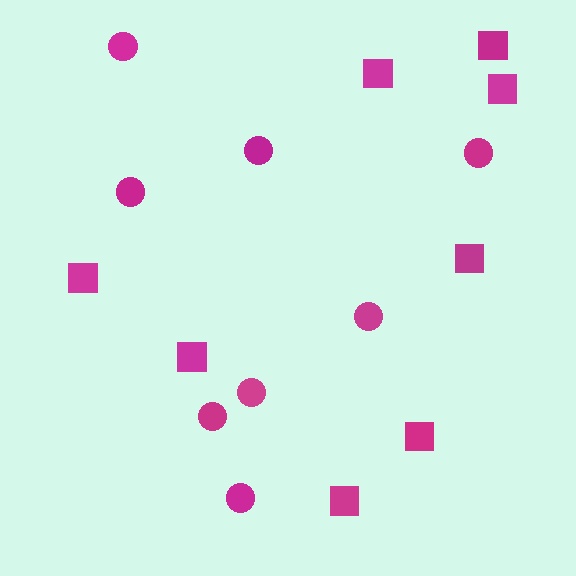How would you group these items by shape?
There are 2 groups: one group of squares (8) and one group of circles (8).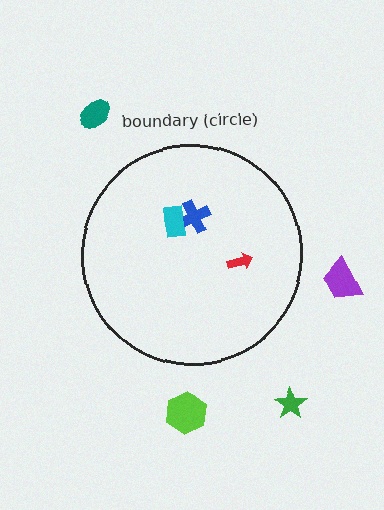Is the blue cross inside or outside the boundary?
Inside.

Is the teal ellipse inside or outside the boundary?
Outside.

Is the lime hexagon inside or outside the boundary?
Outside.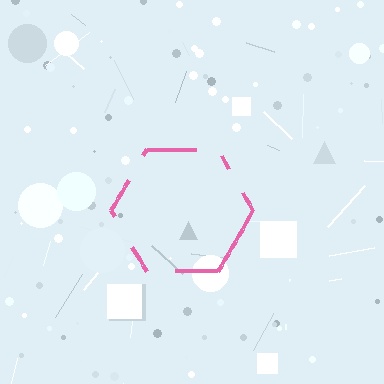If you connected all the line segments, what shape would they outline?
They would outline a hexagon.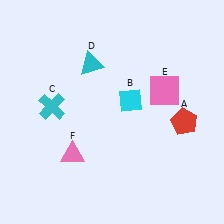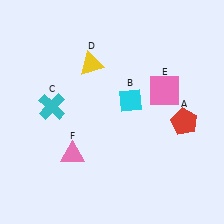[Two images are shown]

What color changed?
The triangle (D) changed from cyan in Image 1 to yellow in Image 2.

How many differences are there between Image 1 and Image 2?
There is 1 difference between the two images.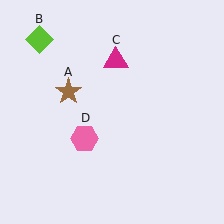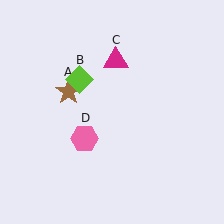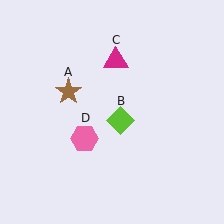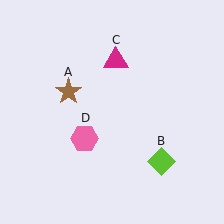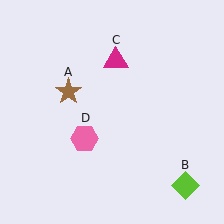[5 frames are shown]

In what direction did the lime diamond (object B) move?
The lime diamond (object B) moved down and to the right.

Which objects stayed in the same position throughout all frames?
Brown star (object A) and magenta triangle (object C) and pink hexagon (object D) remained stationary.